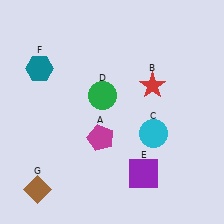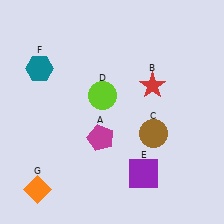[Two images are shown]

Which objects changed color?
C changed from cyan to brown. D changed from green to lime. G changed from brown to orange.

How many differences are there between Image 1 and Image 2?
There are 3 differences between the two images.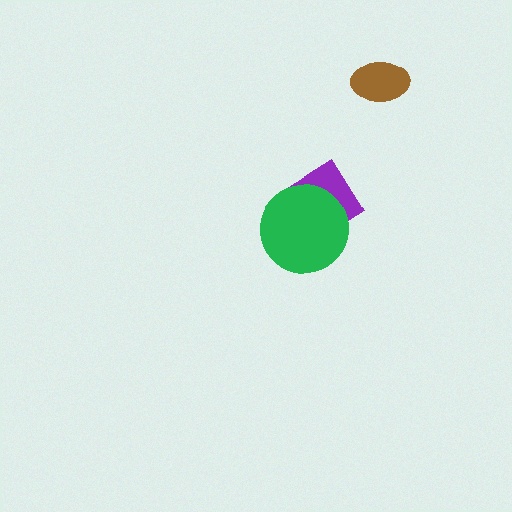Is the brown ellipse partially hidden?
No, no other shape covers it.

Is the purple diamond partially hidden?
Yes, it is partially covered by another shape.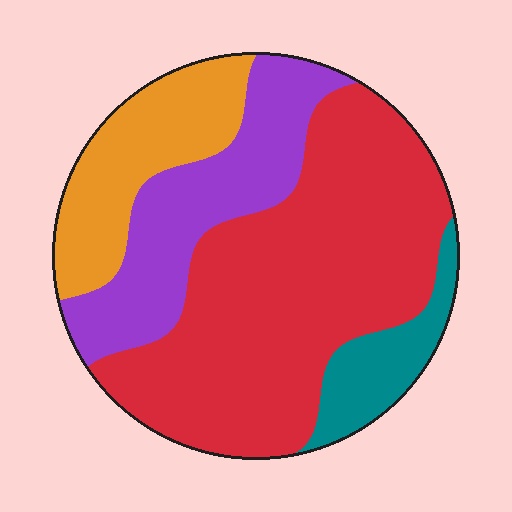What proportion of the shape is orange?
Orange covers roughly 15% of the shape.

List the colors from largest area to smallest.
From largest to smallest: red, purple, orange, teal.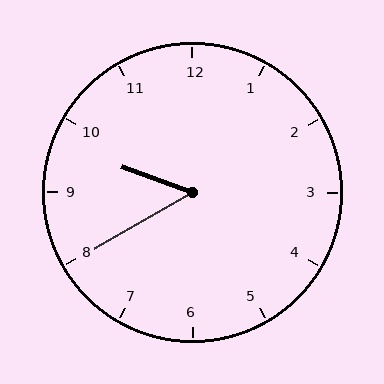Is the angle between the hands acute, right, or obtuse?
It is acute.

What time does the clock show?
9:40.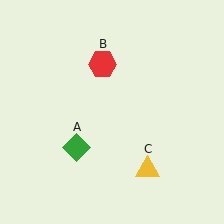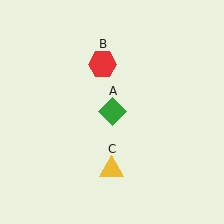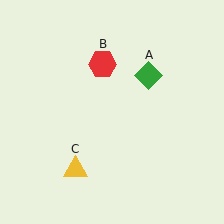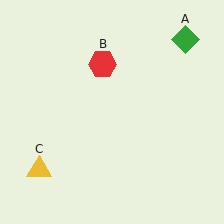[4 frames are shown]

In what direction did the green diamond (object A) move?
The green diamond (object A) moved up and to the right.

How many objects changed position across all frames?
2 objects changed position: green diamond (object A), yellow triangle (object C).